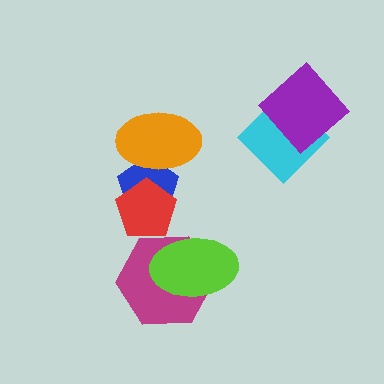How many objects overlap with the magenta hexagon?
2 objects overlap with the magenta hexagon.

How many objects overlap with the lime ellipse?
1 object overlaps with the lime ellipse.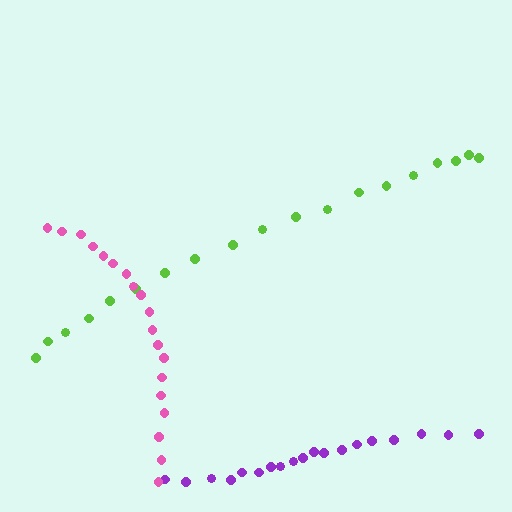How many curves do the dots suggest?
There are 3 distinct paths.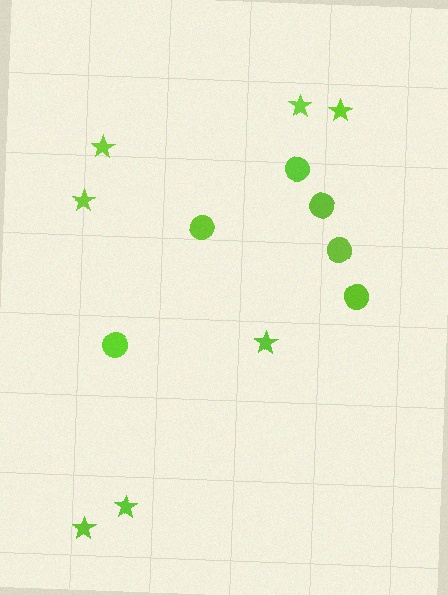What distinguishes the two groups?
There are 2 groups: one group of circles (6) and one group of stars (7).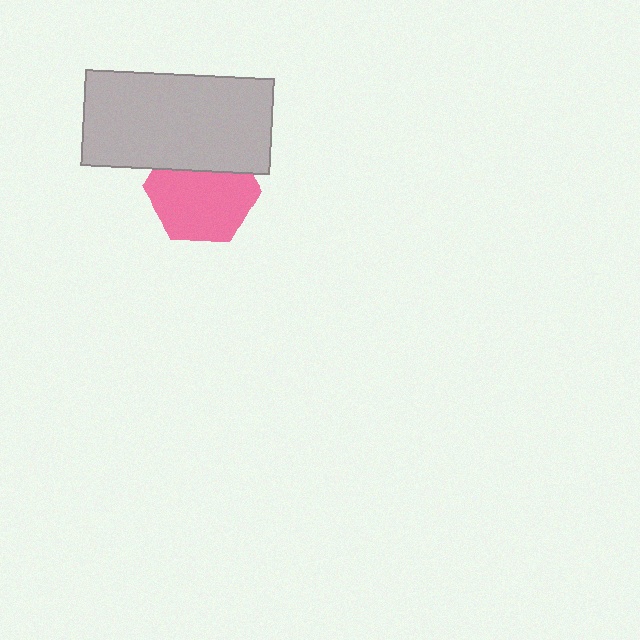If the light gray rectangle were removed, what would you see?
You would see the complete pink hexagon.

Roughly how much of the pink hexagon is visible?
Most of it is visible (roughly 70%).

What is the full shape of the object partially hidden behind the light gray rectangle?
The partially hidden object is a pink hexagon.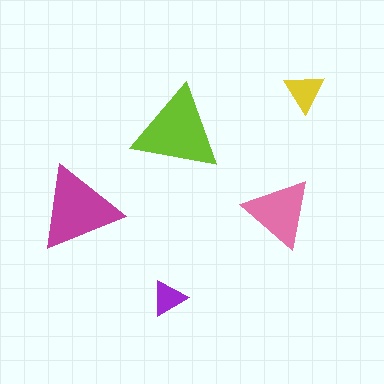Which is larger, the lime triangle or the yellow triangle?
The lime one.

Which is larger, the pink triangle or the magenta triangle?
The magenta one.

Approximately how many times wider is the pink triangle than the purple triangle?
About 2 times wider.